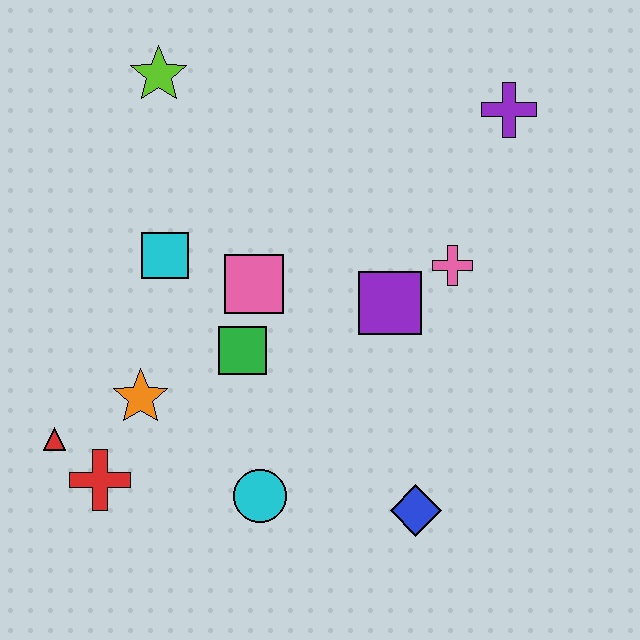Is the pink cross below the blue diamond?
No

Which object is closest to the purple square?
The pink cross is closest to the purple square.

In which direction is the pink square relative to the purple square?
The pink square is to the left of the purple square.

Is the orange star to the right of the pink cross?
No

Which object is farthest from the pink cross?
The red triangle is farthest from the pink cross.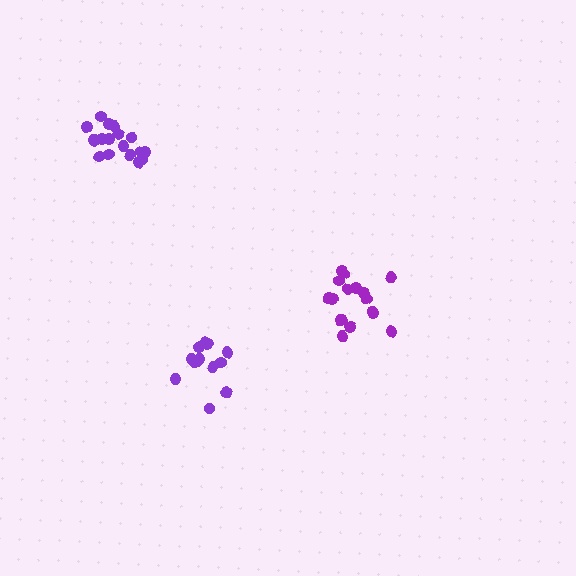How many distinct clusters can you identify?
There are 3 distinct clusters.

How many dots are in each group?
Group 1: 18 dots, Group 2: 18 dots, Group 3: 13 dots (49 total).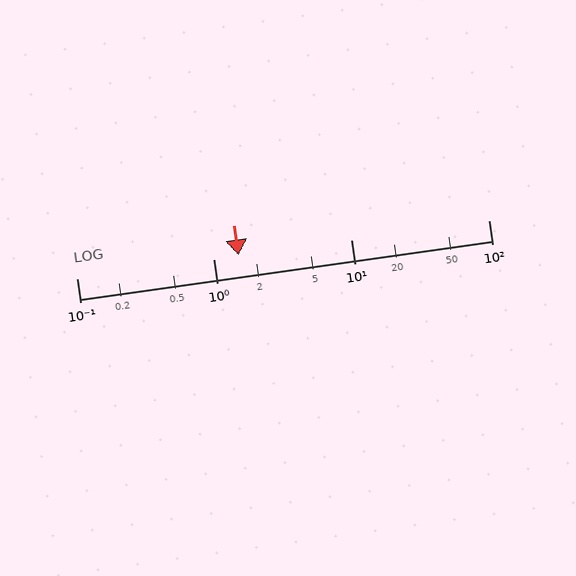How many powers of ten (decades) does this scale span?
The scale spans 3 decades, from 0.1 to 100.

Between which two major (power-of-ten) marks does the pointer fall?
The pointer is between 1 and 10.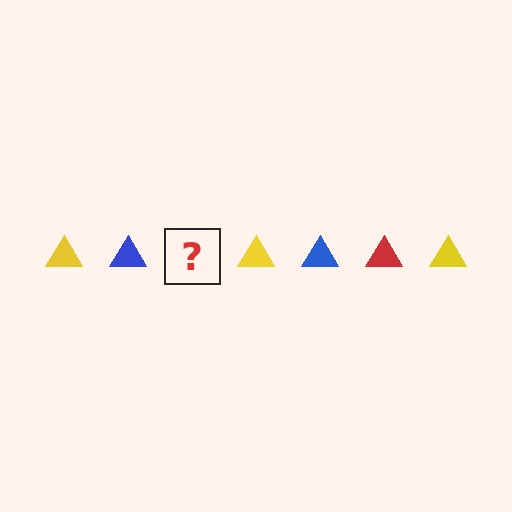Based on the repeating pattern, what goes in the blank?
The blank should be a red triangle.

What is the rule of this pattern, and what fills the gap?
The rule is that the pattern cycles through yellow, blue, red triangles. The gap should be filled with a red triangle.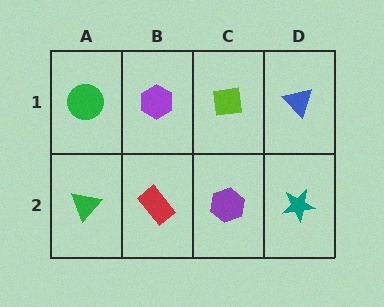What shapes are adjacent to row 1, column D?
A teal star (row 2, column D), a lime square (row 1, column C).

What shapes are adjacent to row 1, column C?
A purple hexagon (row 2, column C), a purple hexagon (row 1, column B), a blue triangle (row 1, column D).